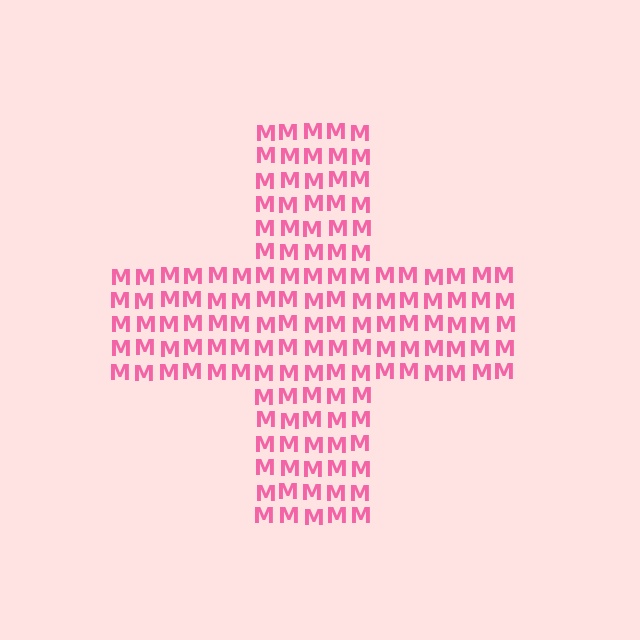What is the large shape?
The large shape is a cross.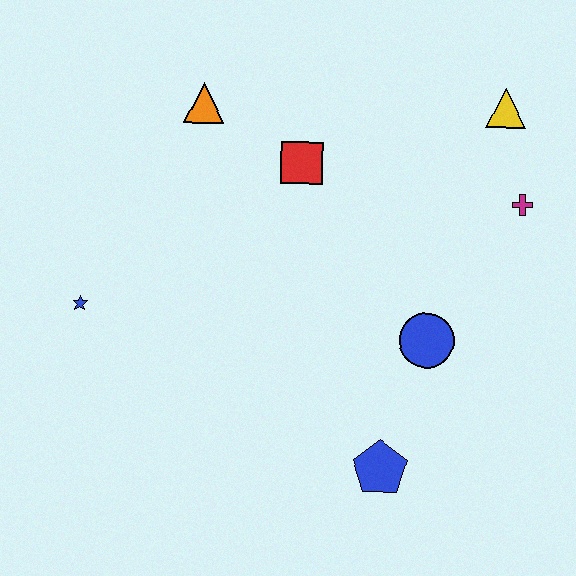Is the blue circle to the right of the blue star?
Yes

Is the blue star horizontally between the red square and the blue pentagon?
No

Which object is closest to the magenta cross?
The yellow triangle is closest to the magenta cross.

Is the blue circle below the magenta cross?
Yes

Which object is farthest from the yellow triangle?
The blue star is farthest from the yellow triangle.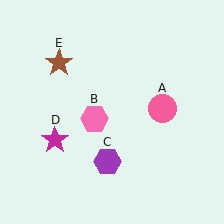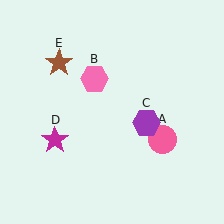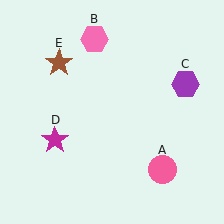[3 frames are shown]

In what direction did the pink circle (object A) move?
The pink circle (object A) moved down.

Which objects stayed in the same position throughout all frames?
Magenta star (object D) and brown star (object E) remained stationary.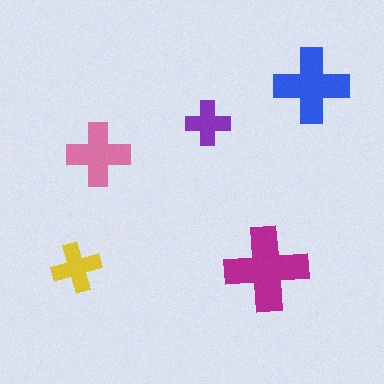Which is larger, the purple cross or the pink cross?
The pink one.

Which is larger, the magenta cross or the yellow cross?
The magenta one.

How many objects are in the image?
There are 5 objects in the image.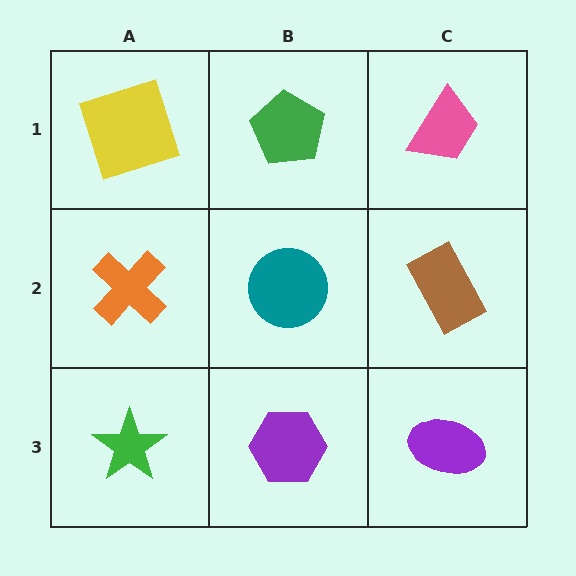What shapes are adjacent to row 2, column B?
A green pentagon (row 1, column B), a purple hexagon (row 3, column B), an orange cross (row 2, column A), a brown rectangle (row 2, column C).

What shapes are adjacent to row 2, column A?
A yellow square (row 1, column A), a green star (row 3, column A), a teal circle (row 2, column B).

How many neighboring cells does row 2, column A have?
3.